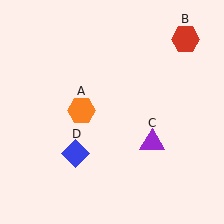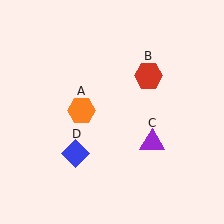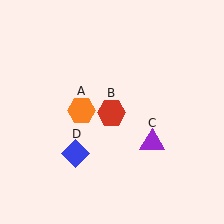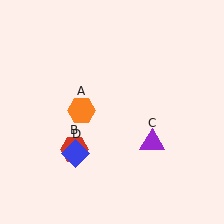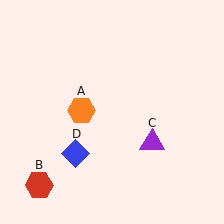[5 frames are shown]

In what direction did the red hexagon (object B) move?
The red hexagon (object B) moved down and to the left.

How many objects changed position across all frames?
1 object changed position: red hexagon (object B).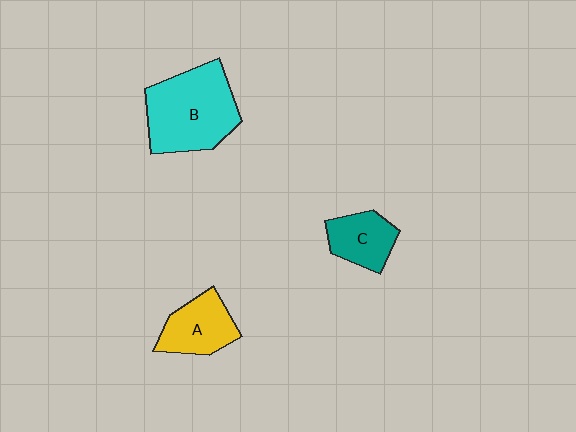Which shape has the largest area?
Shape B (cyan).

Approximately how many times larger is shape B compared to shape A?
Approximately 1.8 times.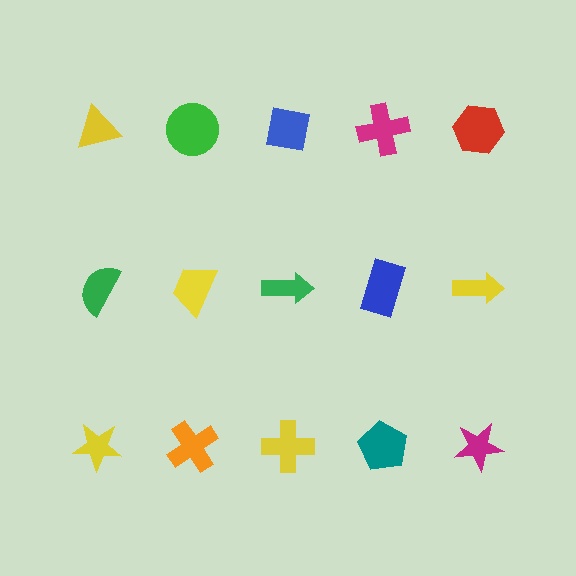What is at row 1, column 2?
A green circle.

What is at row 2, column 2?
A yellow trapezoid.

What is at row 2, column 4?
A blue rectangle.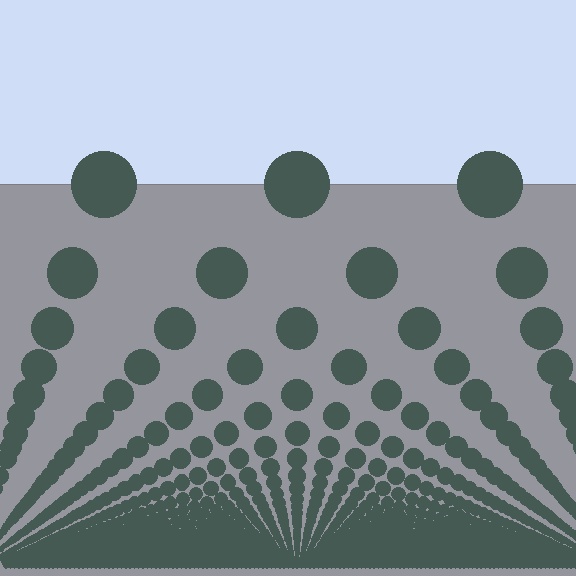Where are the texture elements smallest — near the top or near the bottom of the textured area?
Near the bottom.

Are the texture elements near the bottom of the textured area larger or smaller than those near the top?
Smaller. The gradient is inverted — elements near the bottom are smaller and denser.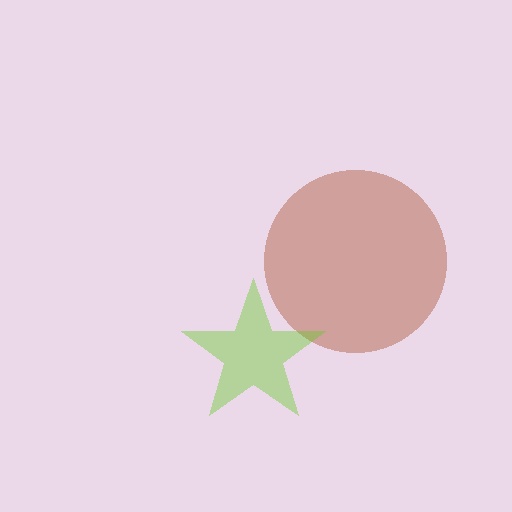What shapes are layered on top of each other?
The layered shapes are: a brown circle, a lime star.